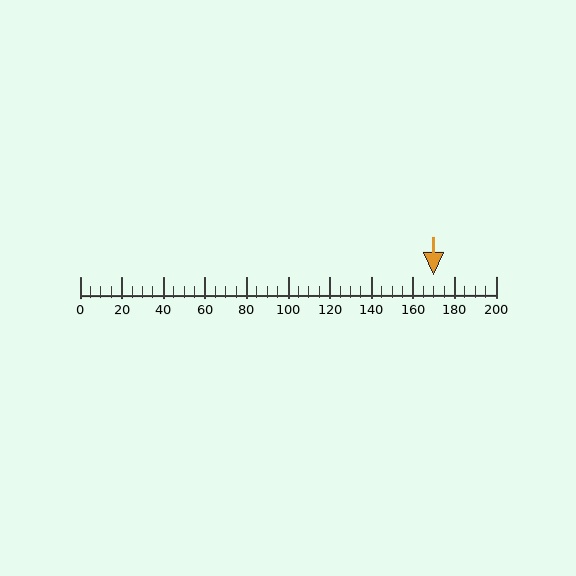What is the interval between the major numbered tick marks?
The major tick marks are spaced 20 units apart.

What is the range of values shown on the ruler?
The ruler shows values from 0 to 200.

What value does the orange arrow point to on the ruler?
The orange arrow points to approximately 170.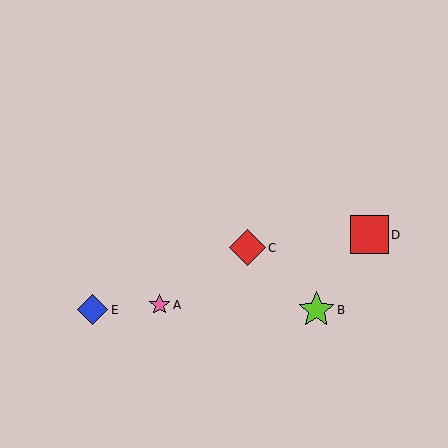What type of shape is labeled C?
Shape C is a red diamond.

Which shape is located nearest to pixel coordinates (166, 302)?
The pink star (labeled A) at (160, 305) is nearest to that location.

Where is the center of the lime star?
The center of the lime star is at (316, 310).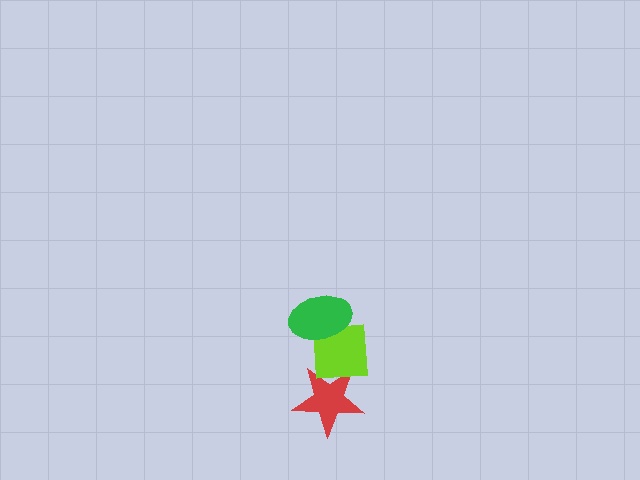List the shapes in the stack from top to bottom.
From top to bottom: the green ellipse, the lime square, the red star.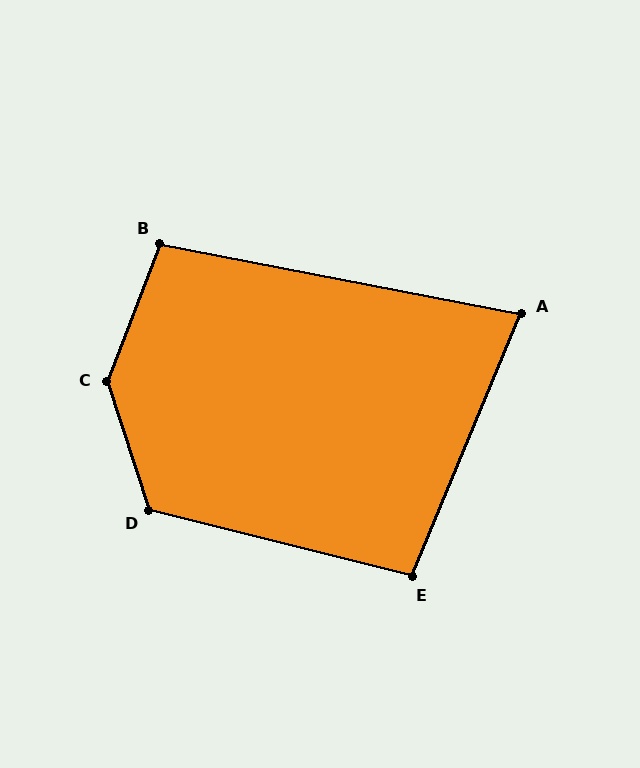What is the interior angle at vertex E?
Approximately 99 degrees (obtuse).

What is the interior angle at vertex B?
Approximately 100 degrees (obtuse).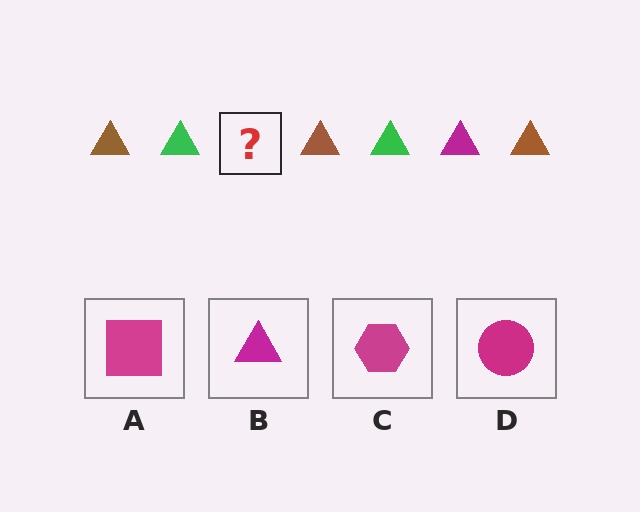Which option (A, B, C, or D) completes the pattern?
B.